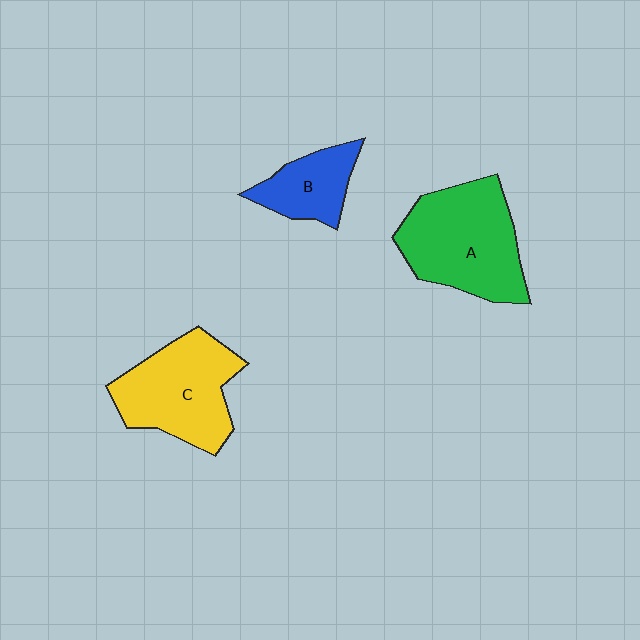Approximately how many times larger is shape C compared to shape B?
Approximately 1.8 times.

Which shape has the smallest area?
Shape B (blue).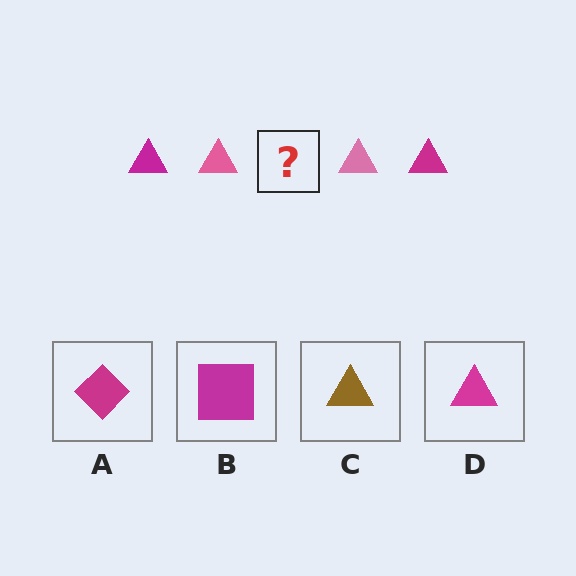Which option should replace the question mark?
Option D.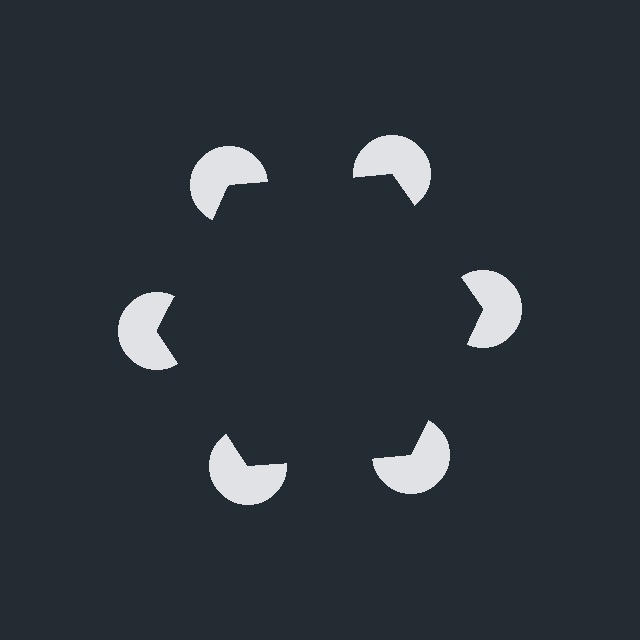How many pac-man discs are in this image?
There are 6 — one at each vertex of the illusory hexagon.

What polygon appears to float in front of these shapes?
An illusory hexagon — its edges are inferred from the aligned wedge cuts in the pac-man discs, not physically drawn.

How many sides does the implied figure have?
6 sides.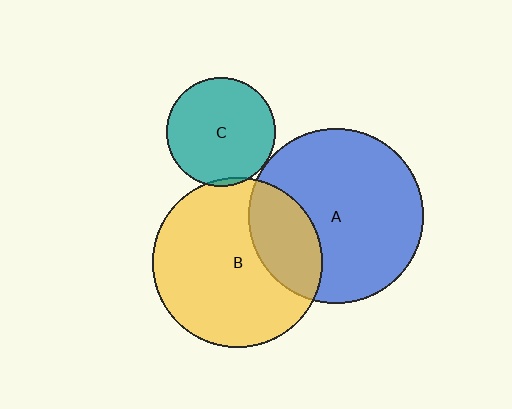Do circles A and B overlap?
Yes.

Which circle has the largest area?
Circle A (blue).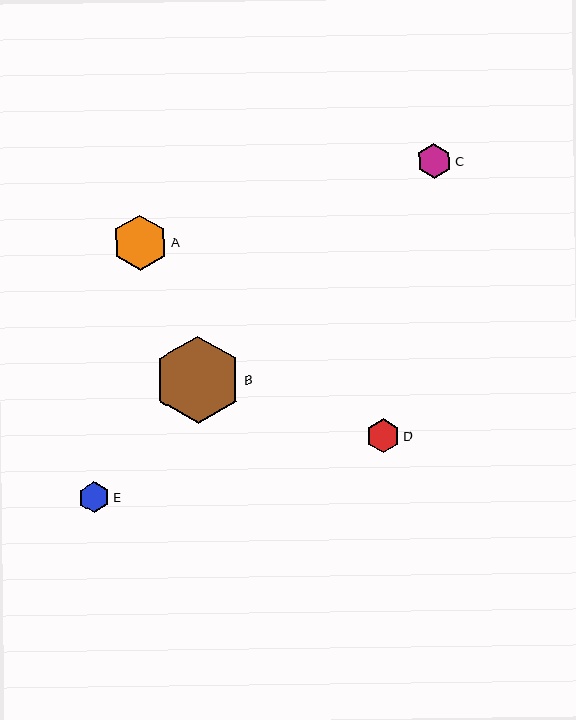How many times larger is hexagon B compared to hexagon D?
Hexagon B is approximately 2.6 times the size of hexagon D.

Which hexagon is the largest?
Hexagon B is the largest with a size of approximately 88 pixels.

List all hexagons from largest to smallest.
From largest to smallest: B, A, C, D, E.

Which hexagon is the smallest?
Hexagon E is the smallest with a size of approximately 31 pixels.